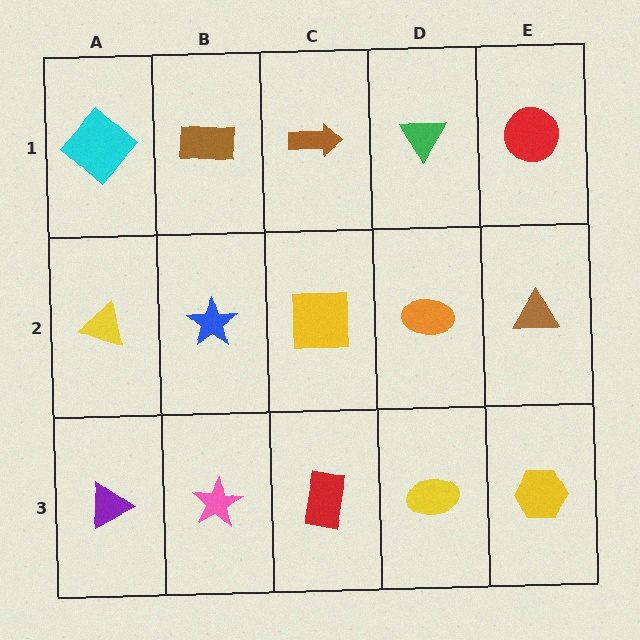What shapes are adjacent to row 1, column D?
An orange ellipse (row 2, column D), a brown arrow (row 1, column C), a red circle (row 1, column E).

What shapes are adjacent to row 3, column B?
A blue star (row 2, column B), a purple triangle (row 3, column A), a red rectangle (row 3, column C).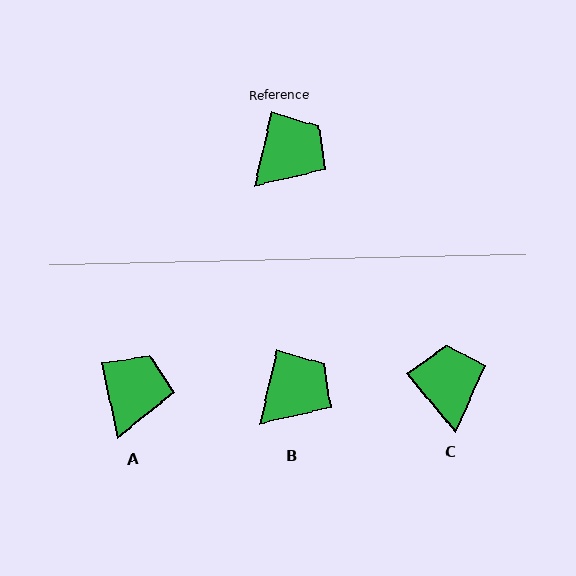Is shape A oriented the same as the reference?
No, it is off by about 26 degrees.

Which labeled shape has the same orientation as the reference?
B.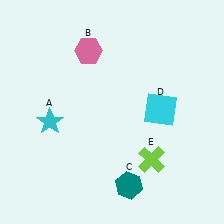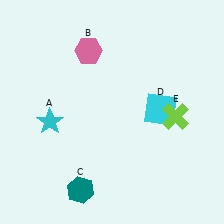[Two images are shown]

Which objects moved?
The objects that moved are: the teal hexagon (C), the lime cross (E).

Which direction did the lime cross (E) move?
The lime cross (E) moved up.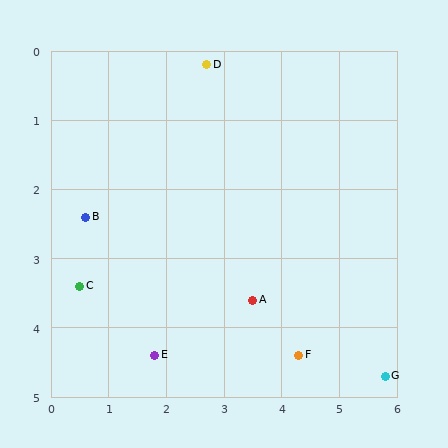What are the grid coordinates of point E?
Point E is at approximately (1.8, 4.4).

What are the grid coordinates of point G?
Point G is at approximately (5.8, 4.7).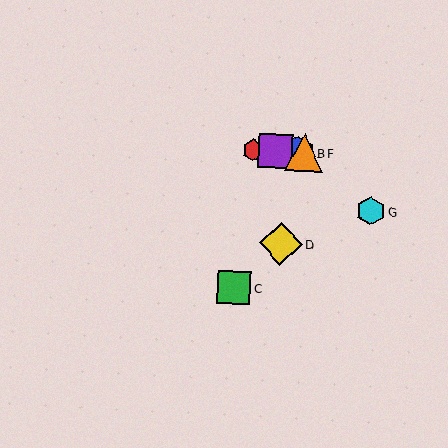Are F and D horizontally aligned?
No, F is at y≈153 and D is at y≈244.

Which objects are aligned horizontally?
Objects A, B, E, F are aligned horizontally.